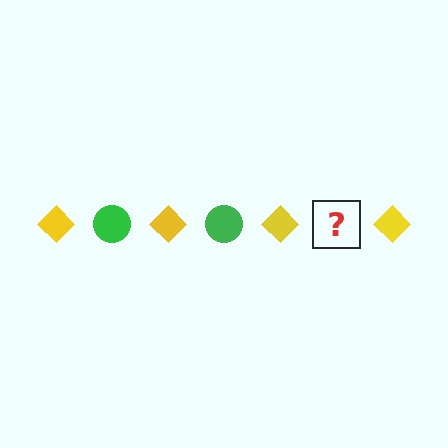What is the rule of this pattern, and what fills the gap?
The rule is that the pattern alternates between yellow diamond and green circle. The gap should be filled with a green circle.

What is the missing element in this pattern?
The missing element is a green circle.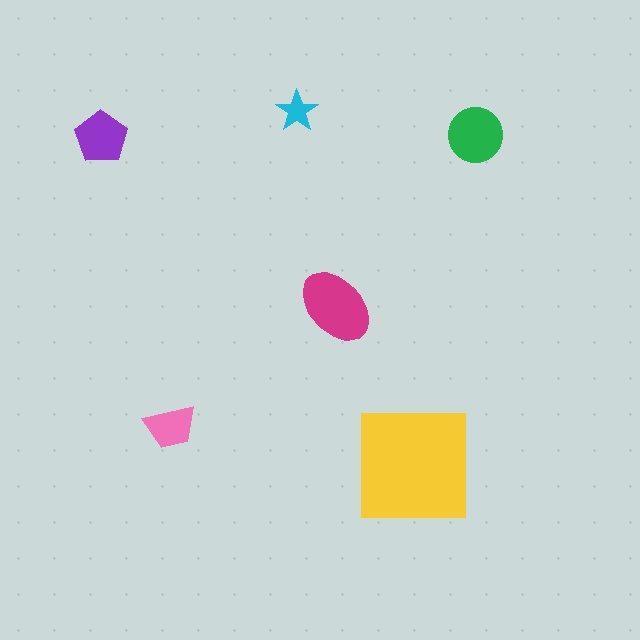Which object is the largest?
The yellow square.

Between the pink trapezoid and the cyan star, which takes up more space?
The pink trapezoid.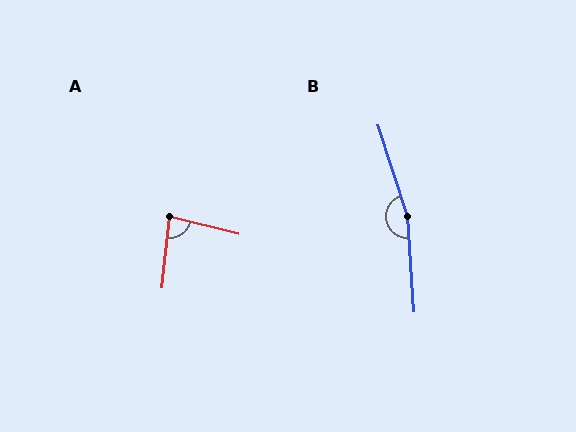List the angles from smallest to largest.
A (82°), B (166°).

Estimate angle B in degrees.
Approximately 166 degrees.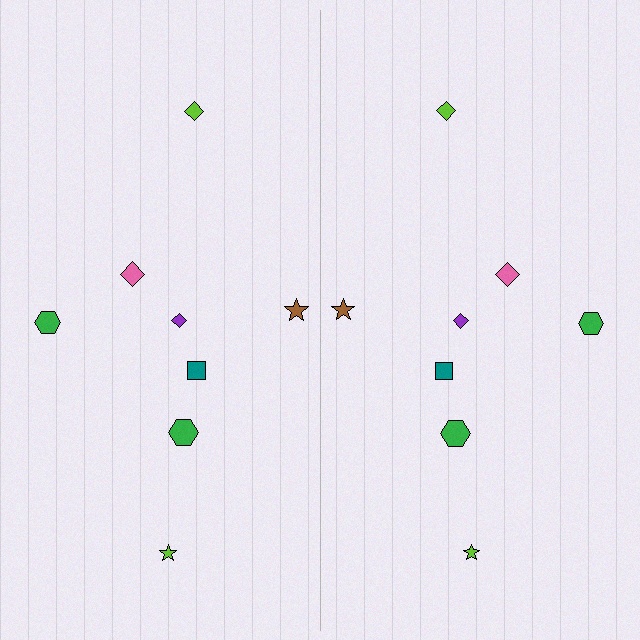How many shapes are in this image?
There are 16 shapes in this image.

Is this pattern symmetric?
Yes, this pattern has bilateral (reflection) symmetry.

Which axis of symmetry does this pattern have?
The pattern has a vertical axis of symmetry running through the center of the image.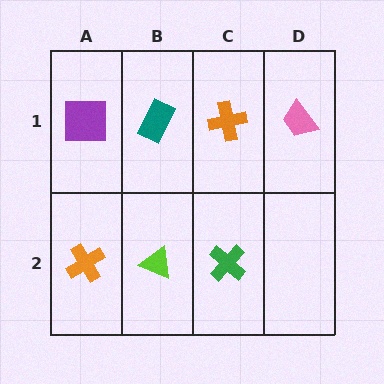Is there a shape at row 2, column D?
No, that cell is empty.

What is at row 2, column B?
A lime triangle.